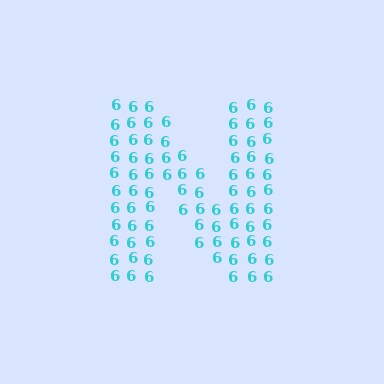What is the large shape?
The large shape is the letter N.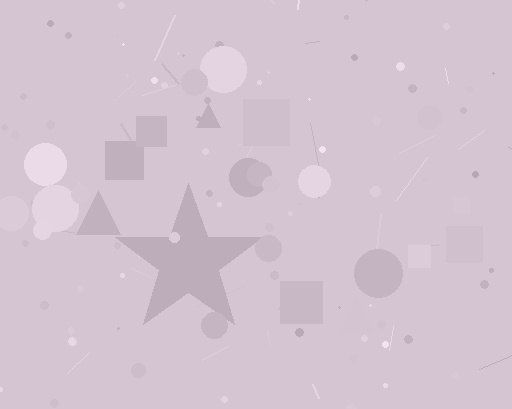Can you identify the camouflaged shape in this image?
The camouflaged shape is a star.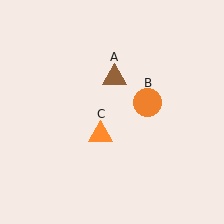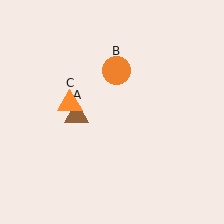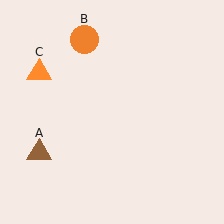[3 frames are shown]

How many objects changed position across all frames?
3 objects changed position: brown triangle (object A), orange circle (object B), orange triangle (object C).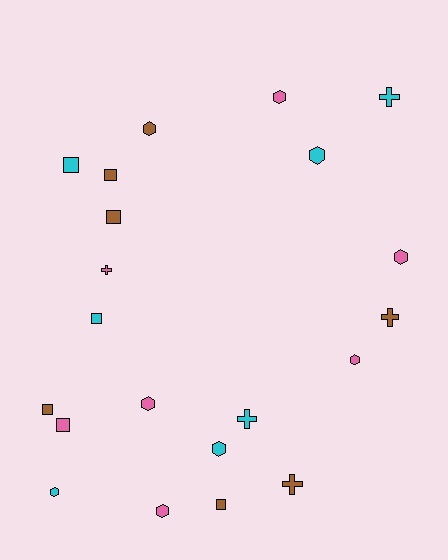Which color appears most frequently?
Pink, with 7 objects.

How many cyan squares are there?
There are 2 cyan squares.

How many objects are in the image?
There are 21 objects.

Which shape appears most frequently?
Hexagon, with 9 objects.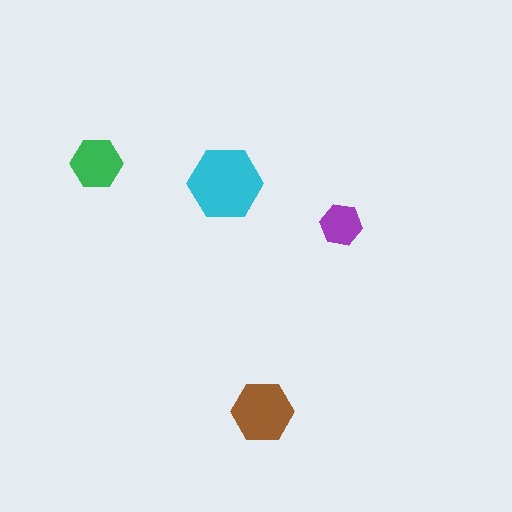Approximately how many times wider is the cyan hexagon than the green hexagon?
About 1.5 times wider.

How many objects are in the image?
There are 4 objects in the image.